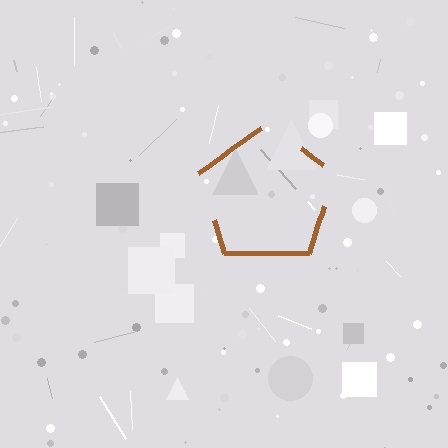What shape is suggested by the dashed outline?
The dashed outline suggests a pentagon.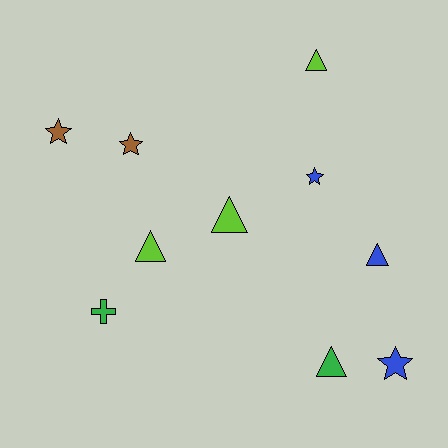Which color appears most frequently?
Lime, with 3 objects.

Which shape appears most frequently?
Triangle, with 5 objects.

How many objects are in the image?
There are 10 objects.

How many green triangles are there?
There is 1 green triangle.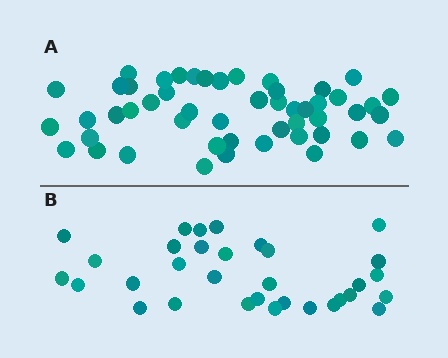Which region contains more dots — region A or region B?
Region A (the top region) has more dots.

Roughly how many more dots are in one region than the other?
Region A has approximately 20 more dots than region B.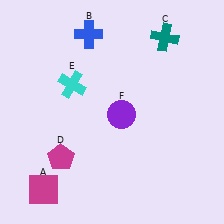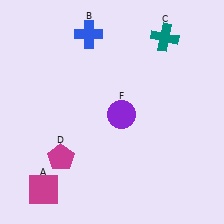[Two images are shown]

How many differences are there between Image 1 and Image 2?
There is 1 difference between the two images.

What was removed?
The cyan cross (E) was removed in Image 2.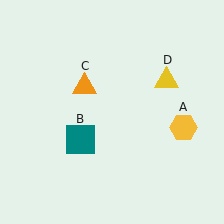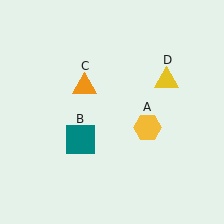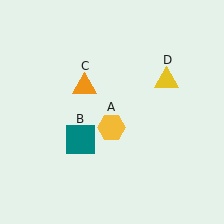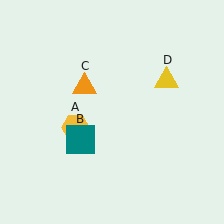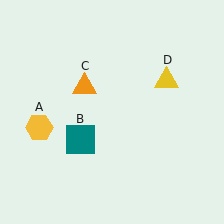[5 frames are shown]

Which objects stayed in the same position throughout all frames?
Teal square (object B) and orange triangle (object C) and yellow triangle (object D) remained stationary.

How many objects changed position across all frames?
1 object changed position: yellow hexagon (object A).